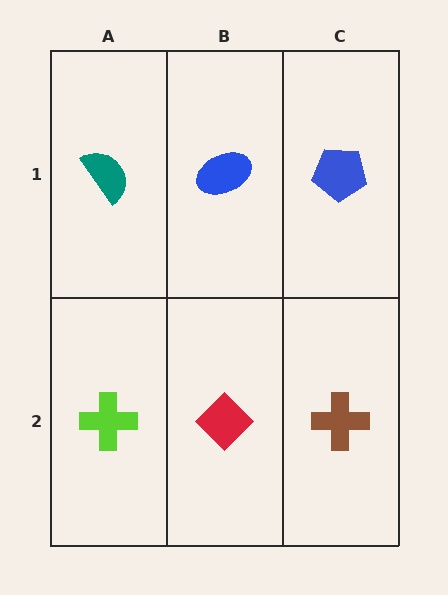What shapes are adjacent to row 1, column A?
A lime cross (row 2, column A), a blue ellipse (row 1, column B).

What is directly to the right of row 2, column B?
A brown cross.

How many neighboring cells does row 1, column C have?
2.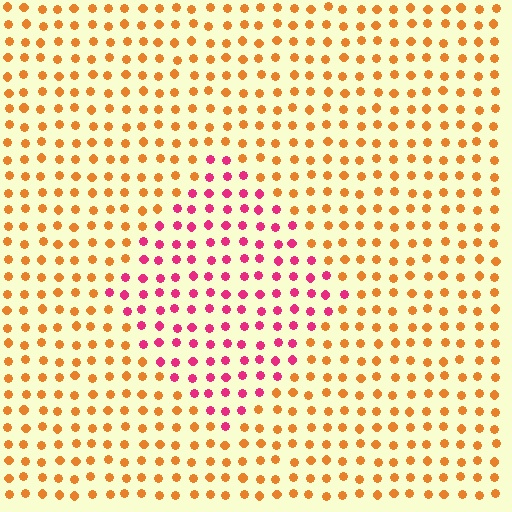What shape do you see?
I see a diamond.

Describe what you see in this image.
The image is filled with small orange elements in a uniform arrangement. A diamond-shaped region is visible where the elements are tinted to a slightly different hue, forming a subtle color boundary.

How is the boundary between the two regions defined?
The boundary is defined purely by a slight shift in hue (about 55 degrees). Spacing, size, and orientation are identical on both sides.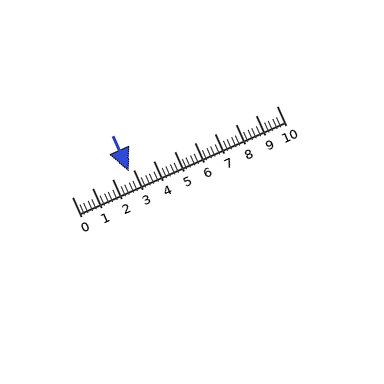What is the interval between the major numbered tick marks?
The major tick marks are spaced 1 units apart.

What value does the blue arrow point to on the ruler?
The blue arrow points to approximately 2.8.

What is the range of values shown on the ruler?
The ruler shows values from 0 to 10.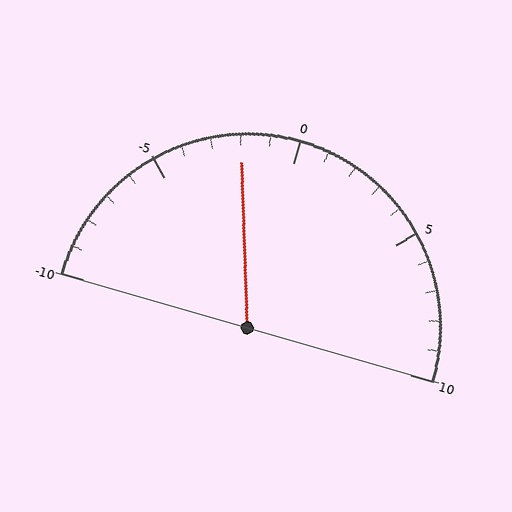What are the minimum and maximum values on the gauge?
The gauge ranges from -10 to 10.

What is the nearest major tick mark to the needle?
The nearest major tick mark is 0.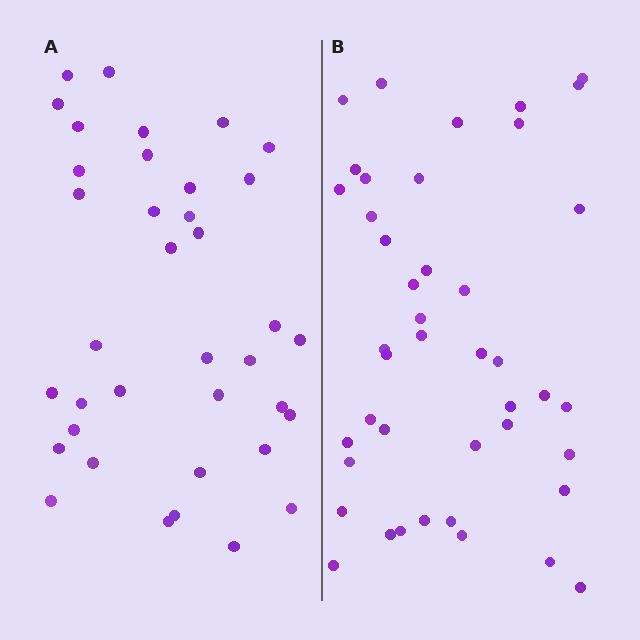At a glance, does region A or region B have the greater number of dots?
Region B (the right region) has more dots.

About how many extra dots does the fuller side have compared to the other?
Region B has about 6 more dots than region A.